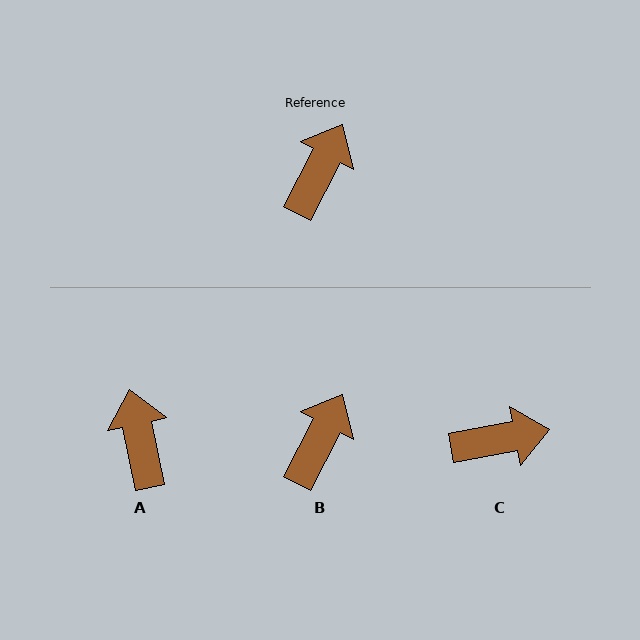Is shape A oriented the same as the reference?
No, it is off by about 39 degrees.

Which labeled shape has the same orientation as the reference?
B.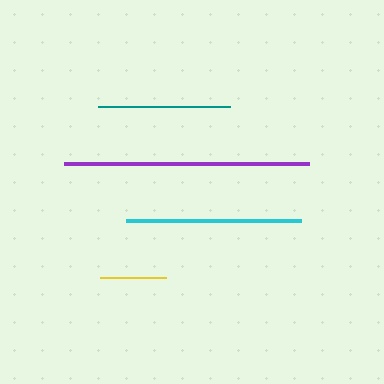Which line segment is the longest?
The purple line is the longest at approximately 245 pixels.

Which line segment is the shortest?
The yellow line is the shortest at approximately 66 pixels.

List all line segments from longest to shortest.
From longest to shortest: purple, cyan, teal, yellow.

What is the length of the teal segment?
The teal segment is approximately 132 pixels long.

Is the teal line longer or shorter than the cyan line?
The cyan line is longer than the teal line.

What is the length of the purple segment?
The purple segment is approximately 245 pixels long.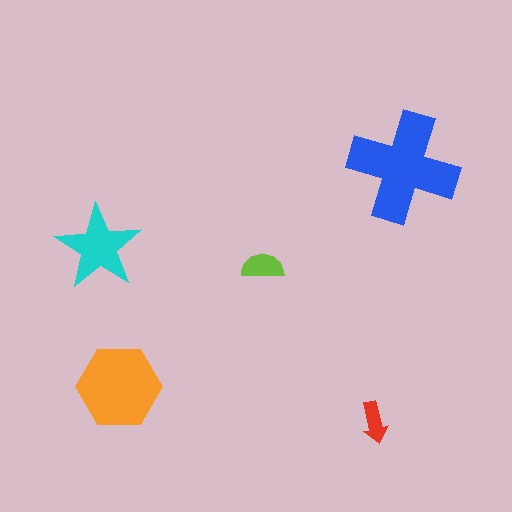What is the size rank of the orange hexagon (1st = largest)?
2nd.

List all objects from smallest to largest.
The red arrow, the lime semicircle, the cyan star, the orange hexagon, the blue cross.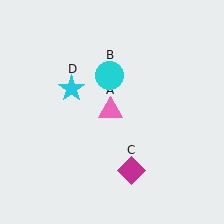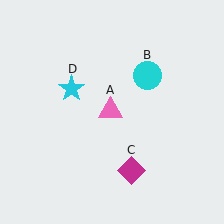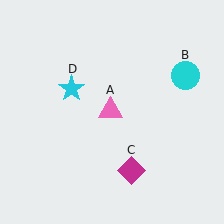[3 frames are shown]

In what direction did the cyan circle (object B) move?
The cyan circle (object B) moved right.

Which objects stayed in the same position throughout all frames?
Pink triangle (object A) and magenta diamond (object C) and cyan star (object D) remained stationary.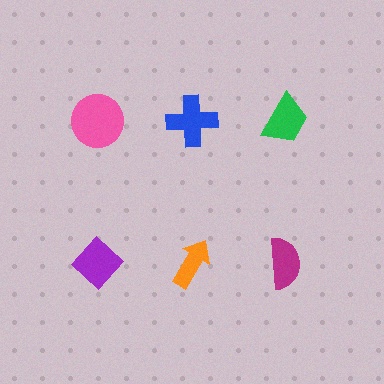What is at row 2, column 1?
A purple diamond.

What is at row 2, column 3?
A magenta semicircle.